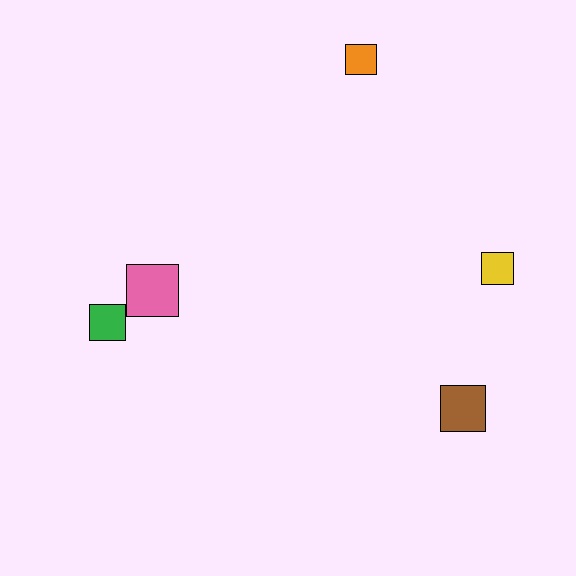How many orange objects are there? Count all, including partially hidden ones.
There is 1 orange object.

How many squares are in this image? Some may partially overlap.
There are 5 squares.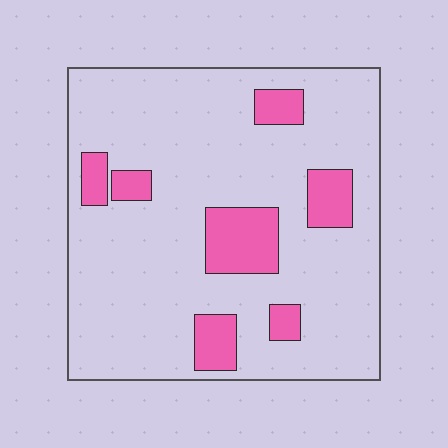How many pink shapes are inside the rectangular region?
7.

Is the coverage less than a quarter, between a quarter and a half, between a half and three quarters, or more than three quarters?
Less than a quarter.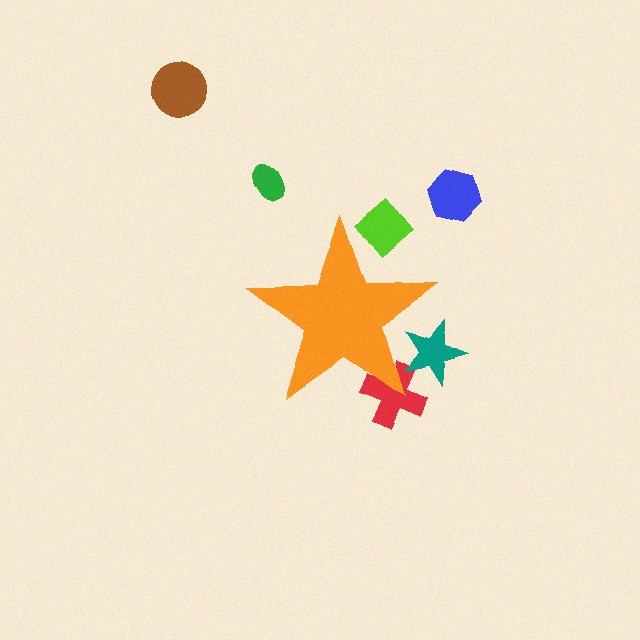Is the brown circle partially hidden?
No, the brown circle is fully visible.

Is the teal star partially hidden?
Yes, the teal star is partially hidden behind the orange star.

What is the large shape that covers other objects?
An orange star.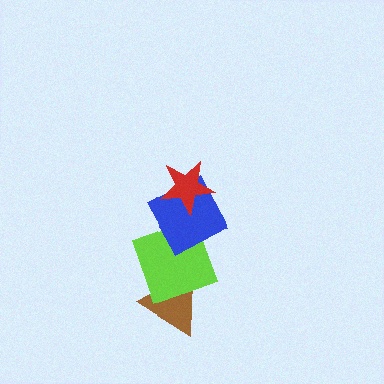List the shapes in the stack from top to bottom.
From top to bottom: the red star, the blue square, the lime square, the brown triangle.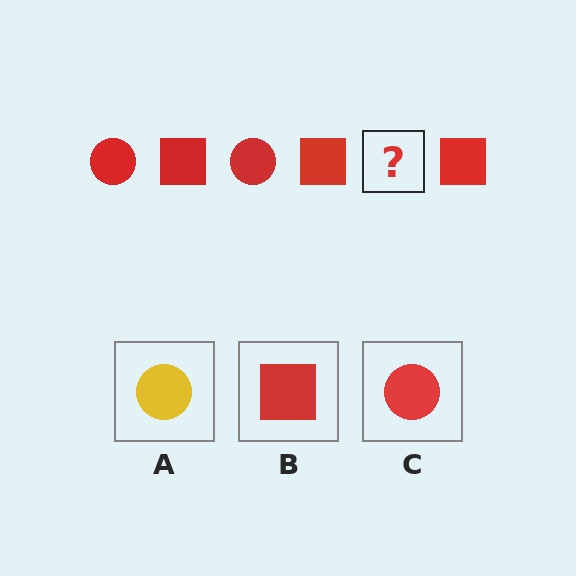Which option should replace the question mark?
Option C.